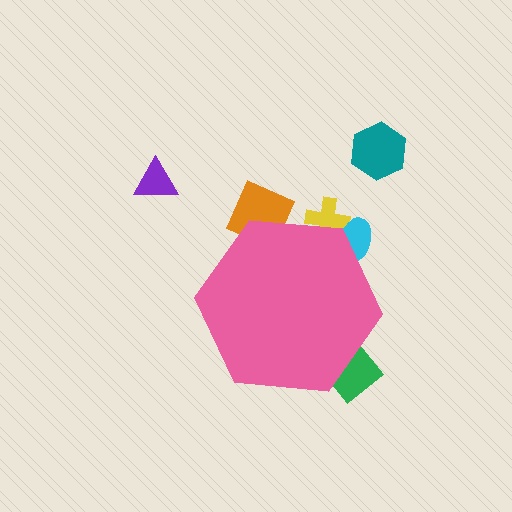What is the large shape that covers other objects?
A pink hexagon.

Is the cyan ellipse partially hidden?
Yes, the cyan ellipse is partially hidden behind the pink hexagon.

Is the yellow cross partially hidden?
Yes, the yellow cross is partially hidden behind the pink hexagon.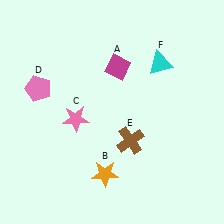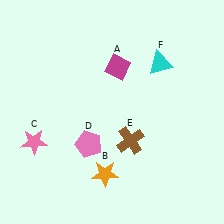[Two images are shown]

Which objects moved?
The objects that moved are: the pink star (C), the pink pentagon (D).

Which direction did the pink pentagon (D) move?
The pink pentagon (D) moved down.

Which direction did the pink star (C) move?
The pink star (C) moved left.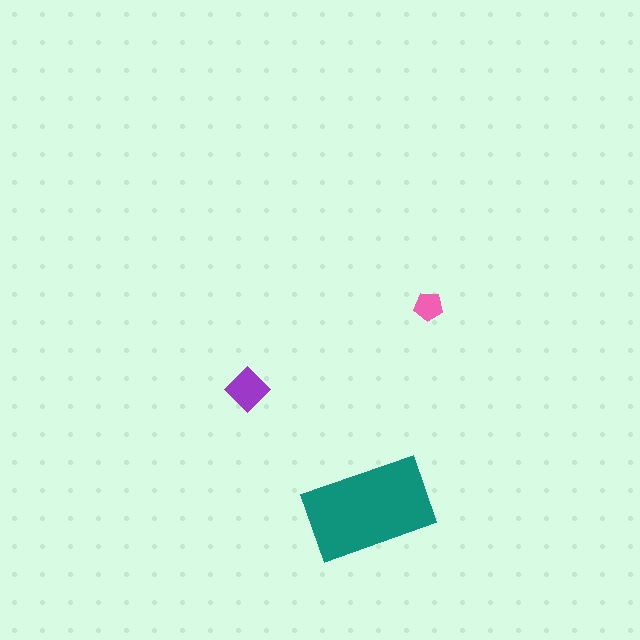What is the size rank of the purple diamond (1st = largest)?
2nd.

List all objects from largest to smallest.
The teal rectangle, the purple diamond, the pink pentagon.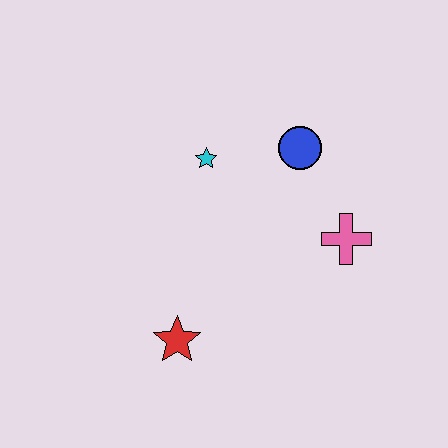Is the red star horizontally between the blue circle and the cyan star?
No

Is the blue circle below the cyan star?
No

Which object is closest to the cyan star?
The blue circle is closest to the cyan star.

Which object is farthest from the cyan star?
The red star is farthest from the cyan star.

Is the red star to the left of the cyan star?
Yes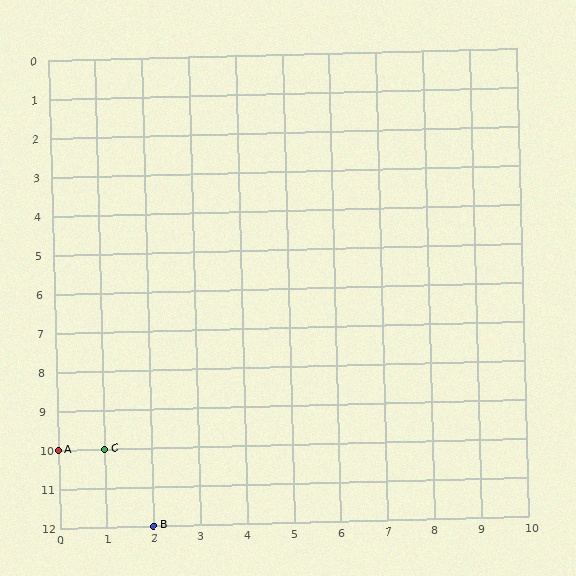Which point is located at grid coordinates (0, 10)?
Point A is at (0, 10).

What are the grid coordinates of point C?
Point C is at grid coordinates (1, 10).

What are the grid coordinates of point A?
Point A is at grid coordinates (0, 10).